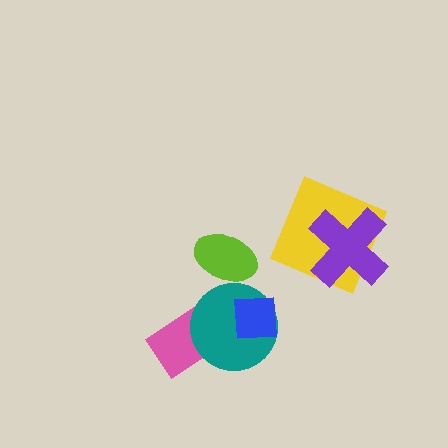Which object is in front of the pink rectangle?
The teal circle is in front of the pink rectangle.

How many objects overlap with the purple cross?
1 object overlaps with the purple cross.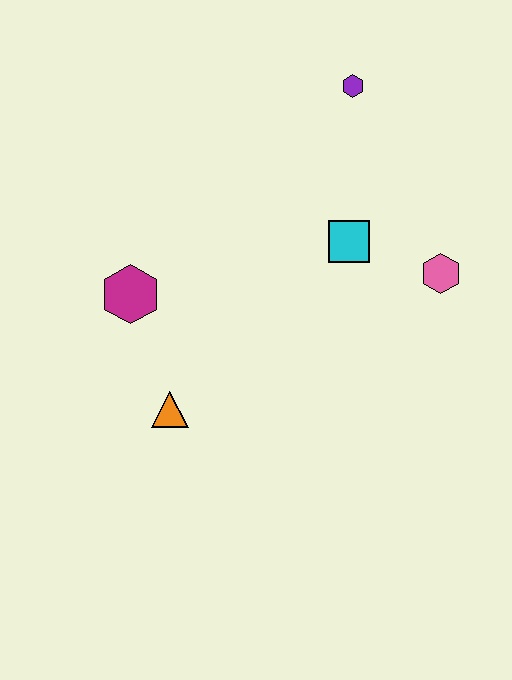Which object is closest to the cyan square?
The pink hexagon is closest to the cyan square.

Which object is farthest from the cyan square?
The orange triangle is farthest from the cyan square.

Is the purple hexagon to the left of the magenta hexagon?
No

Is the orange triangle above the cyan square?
No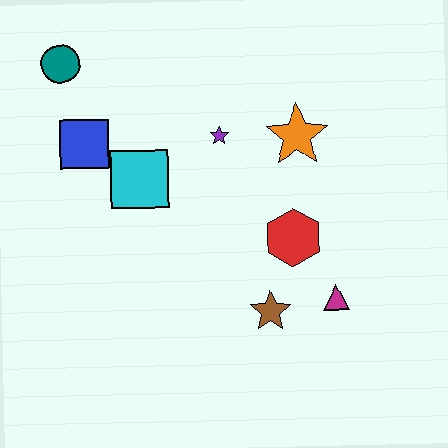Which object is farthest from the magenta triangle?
The teal circle is farthest from the magenta triangle.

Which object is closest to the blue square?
The cyan square is closest to the blue square.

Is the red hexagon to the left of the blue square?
No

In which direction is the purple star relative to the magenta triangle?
The purple star is above the magenta triangle.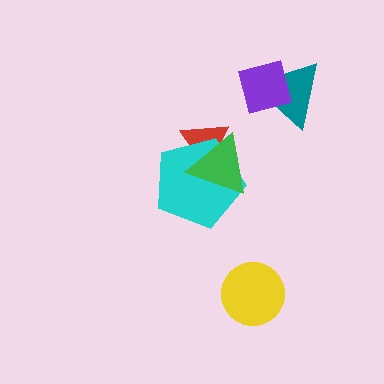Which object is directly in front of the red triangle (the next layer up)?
The cyan pentagon is directly in front of the red triangle.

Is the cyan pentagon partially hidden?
Yes, it is partially covered by another shape.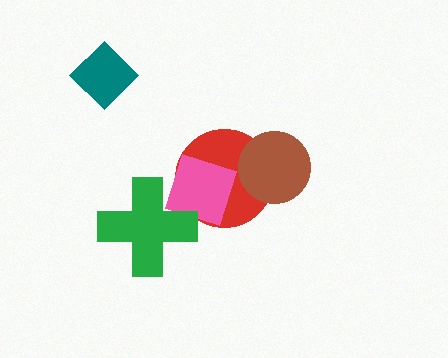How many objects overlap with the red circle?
2 objects overlap with the red circle.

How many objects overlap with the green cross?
1 object overlaps with the green cross.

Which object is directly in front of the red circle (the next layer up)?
The pink diamond is directly in front of the red circle.